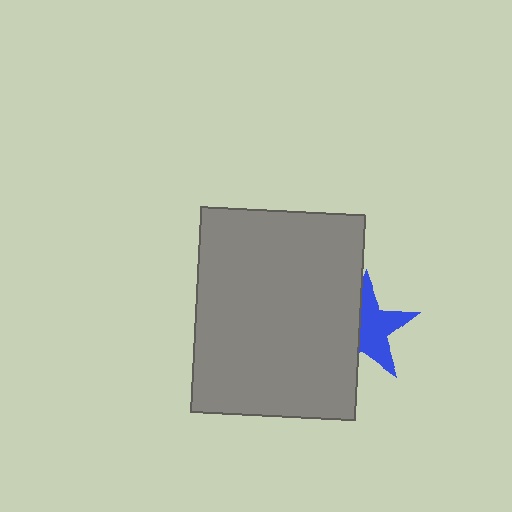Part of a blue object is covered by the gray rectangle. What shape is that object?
It is a star.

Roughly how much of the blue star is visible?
About half of it is visible (roughly 58%).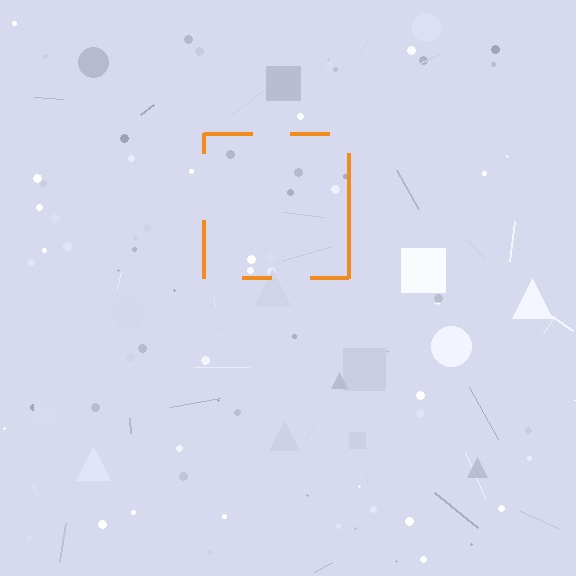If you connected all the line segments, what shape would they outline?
They would outline a square.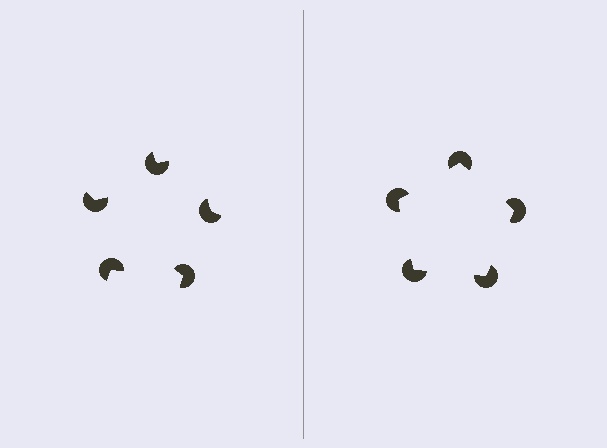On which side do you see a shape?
An illusory pentagon appears on the right side. On the left side the wedge cuts are rotated, so no coherent shape forms.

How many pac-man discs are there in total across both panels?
10 — 5 on each side.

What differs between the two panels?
The pac-man discs are positioned identically on both sides; only the wedge orientations differ. On the right they align to a pentagon; on the left they are misaligned.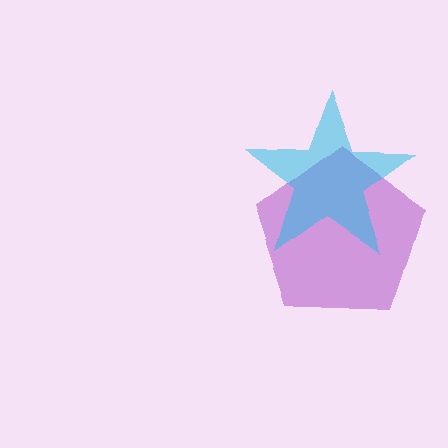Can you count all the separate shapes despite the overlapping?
Yes, there are 2 separate shapes.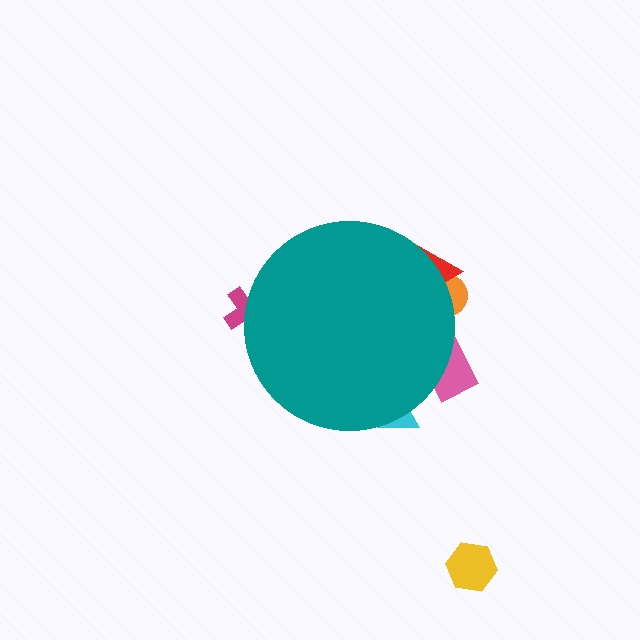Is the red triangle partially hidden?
Yes, the red triangle is partially hidden behind the teal circle.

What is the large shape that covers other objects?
A teal circle.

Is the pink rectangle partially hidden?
Yes, the pink rectangle is partially hidden behind the teal circle.